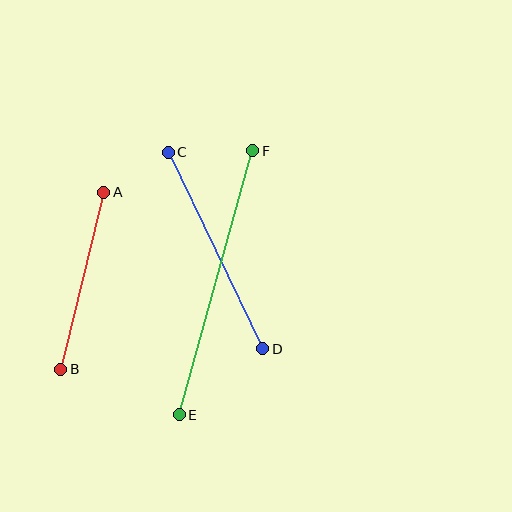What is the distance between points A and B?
The distance is approximately 182 pixels.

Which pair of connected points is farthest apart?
Points E and F are farthest apart.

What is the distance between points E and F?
The distance is approximately 274 pixels.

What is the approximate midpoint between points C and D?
The midpoint is at approximately (216, 250) pixels.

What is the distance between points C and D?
The distance is approximately 218 pixels.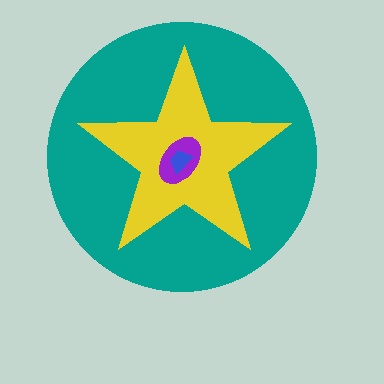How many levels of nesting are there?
4.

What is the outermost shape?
The teal circle.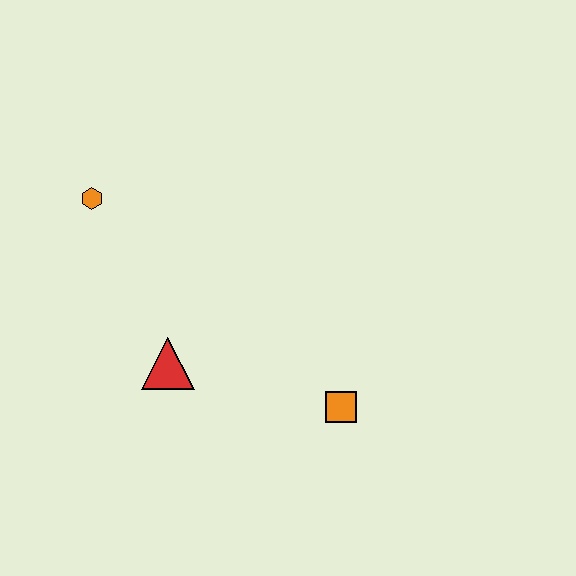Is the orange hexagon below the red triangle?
No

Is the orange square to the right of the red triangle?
Yes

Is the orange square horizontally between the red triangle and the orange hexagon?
No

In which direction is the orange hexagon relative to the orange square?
The orange hexagon is to the left of the orange square.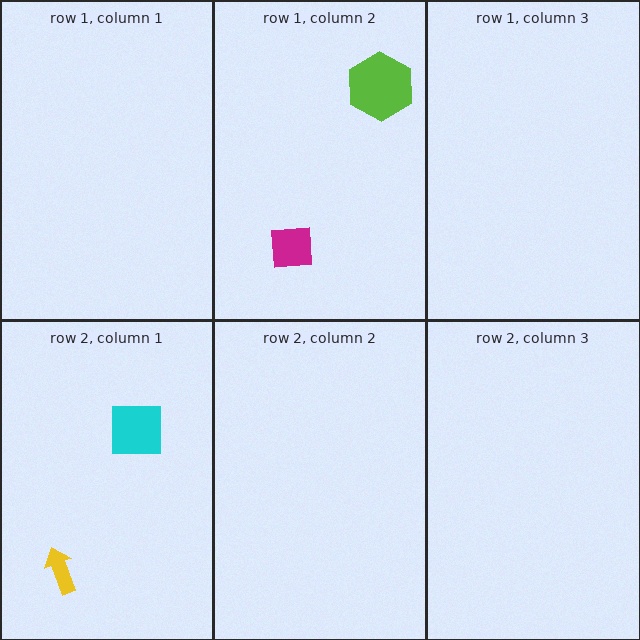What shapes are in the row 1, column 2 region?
The lime hexagon, the magenta square.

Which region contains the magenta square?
The row 1, column 2 region.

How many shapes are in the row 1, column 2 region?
2.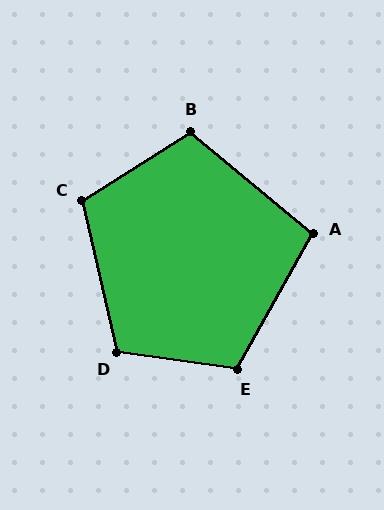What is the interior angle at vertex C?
Approximately 109 degrees (obtuse).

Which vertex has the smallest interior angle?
A, at approximately 101 degrees.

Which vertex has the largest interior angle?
E, at approximately 111 degrees.